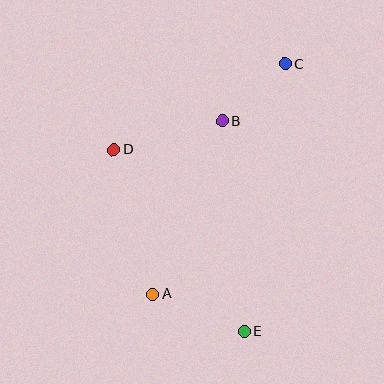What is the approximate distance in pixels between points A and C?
The distance between A and C is approximately 265 pixels.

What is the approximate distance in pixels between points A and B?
The distance between A and B is approximately 186 pixels.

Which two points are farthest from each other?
Points C and E are farthest from each other.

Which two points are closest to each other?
Points B and C are closest to each other.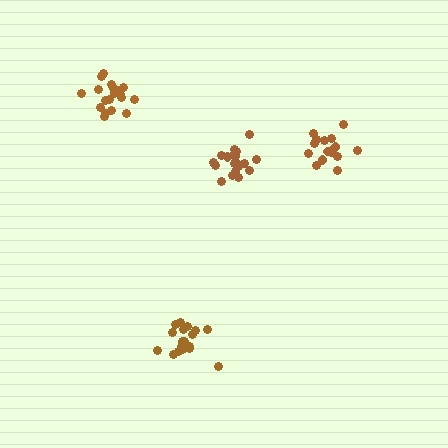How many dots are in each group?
Group 1: 16 dots, Group 2: 19 dots, Group 3: 19 dots, Group 4: 19 dots (73 total).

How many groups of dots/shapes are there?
There are 4 groups.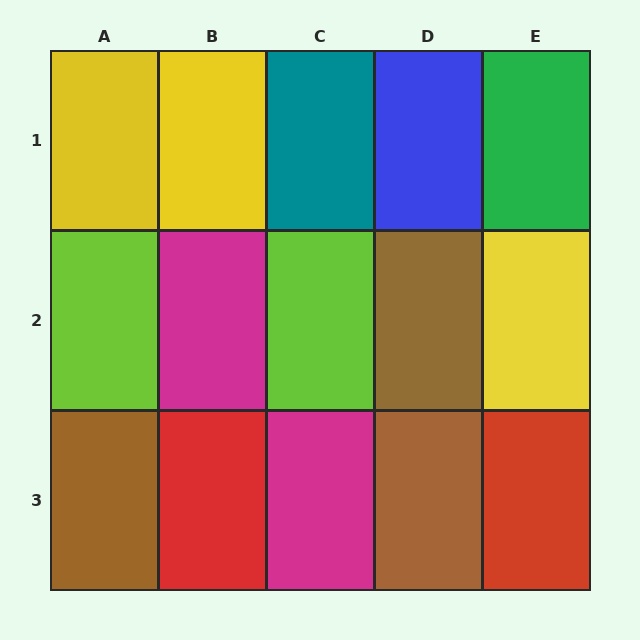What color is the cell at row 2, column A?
Lime.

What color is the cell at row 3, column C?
Magenta.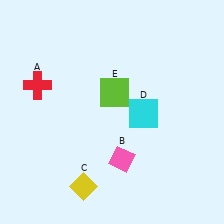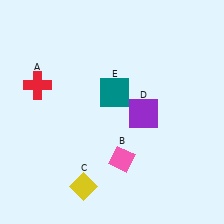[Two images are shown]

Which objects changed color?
D changed from cyan to purple. E changed from lime to teal.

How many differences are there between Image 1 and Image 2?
There are 2 differences between the two images.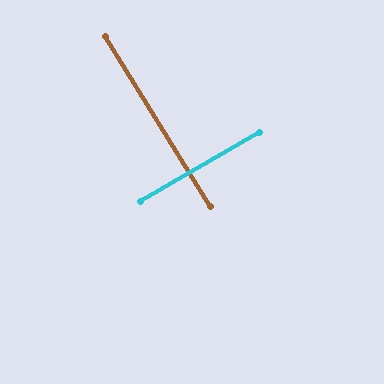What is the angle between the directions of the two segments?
Approximately 88 degrees.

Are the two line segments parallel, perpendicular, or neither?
Perpendicular — they meet at approximately 88°.